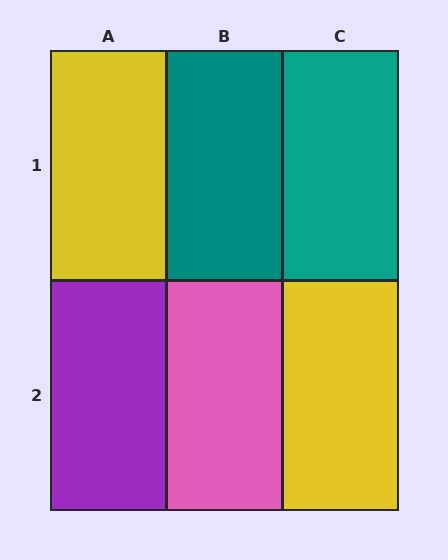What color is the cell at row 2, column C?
Yellow.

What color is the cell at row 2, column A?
Purple.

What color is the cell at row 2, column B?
Pink.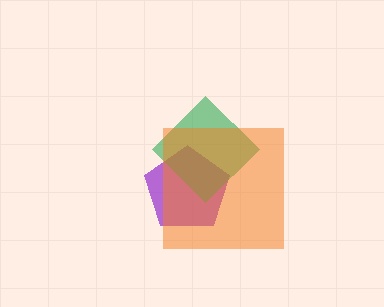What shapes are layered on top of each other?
The layered shapes are: a purple pentagon, a green diamond, an orange square.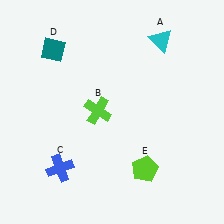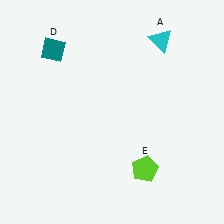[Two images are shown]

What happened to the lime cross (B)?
The lime cross (B) was removed in Image 2. It was in the top-left area of Image 1.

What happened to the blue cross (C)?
The blue cross (C) was removed in Image 2. It was in the bottom-left area of Image 1.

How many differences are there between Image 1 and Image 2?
There are 2 differences between the two images.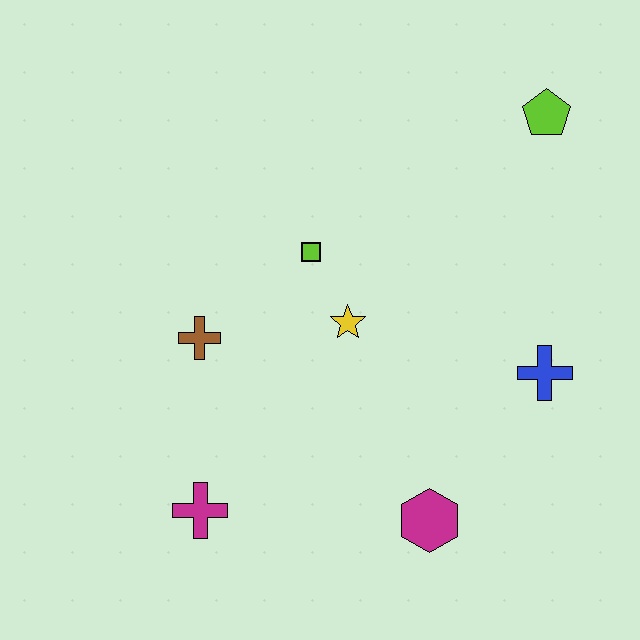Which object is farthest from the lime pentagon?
The magenta cross is farthest from the lime pentagon.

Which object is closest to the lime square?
The yellow star is closest to the lime square.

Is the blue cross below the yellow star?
Yes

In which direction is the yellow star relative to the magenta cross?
The yellow star is above the magenta cross.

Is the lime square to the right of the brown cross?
Yes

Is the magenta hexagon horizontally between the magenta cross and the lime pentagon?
Yes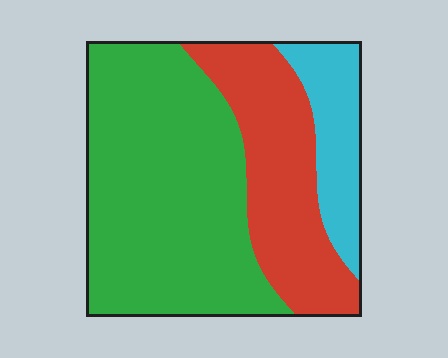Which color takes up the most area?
Green, at roughly 55%.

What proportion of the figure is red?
Red covers 29% of the figure.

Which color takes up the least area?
Cyan, at roughly 15%.